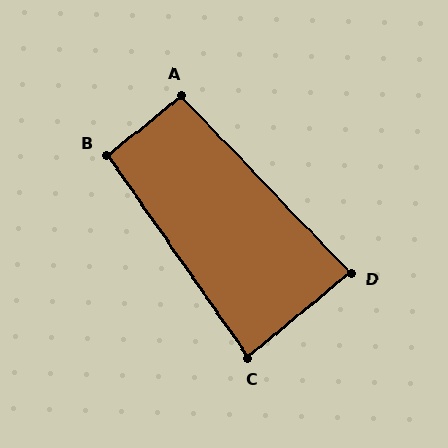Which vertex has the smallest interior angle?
C, at approximately 85 degrees.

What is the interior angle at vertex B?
Approximately 94 degrees (approximately right).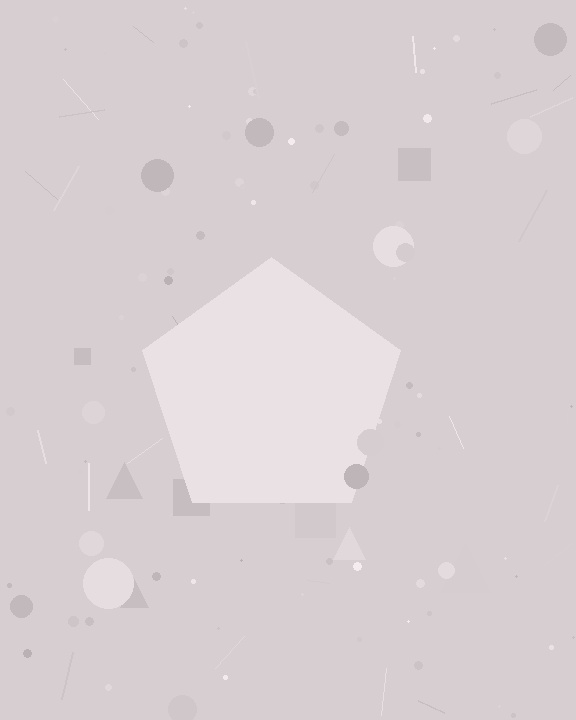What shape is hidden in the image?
A pentagon is hidden in the image.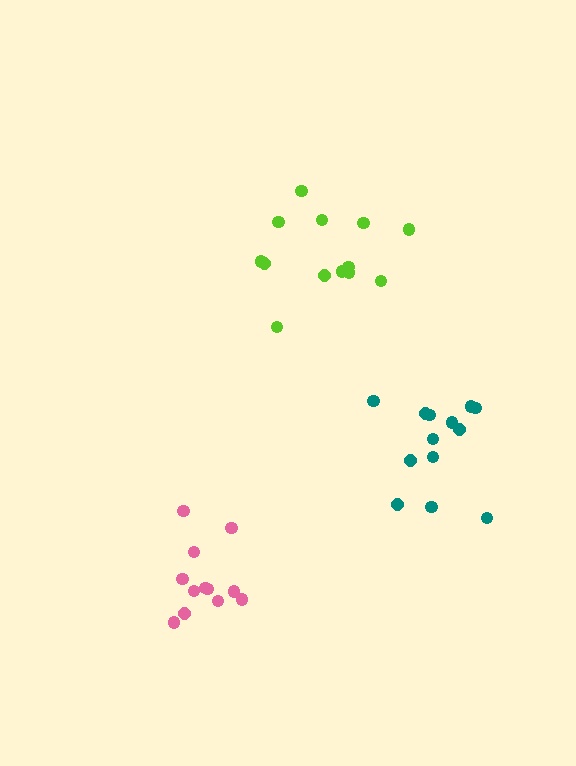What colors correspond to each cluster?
The clusters are colored: teal, pink, lime.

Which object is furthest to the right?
The teal cluster is rightmost.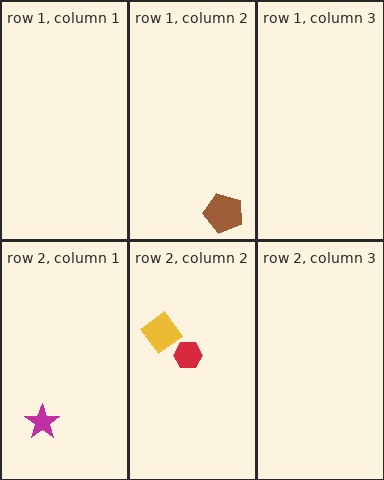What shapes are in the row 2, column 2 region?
The red hexagon, the yellow diamond.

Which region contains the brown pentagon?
The row 1, column 2 region.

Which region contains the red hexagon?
The row 2, column 2 region.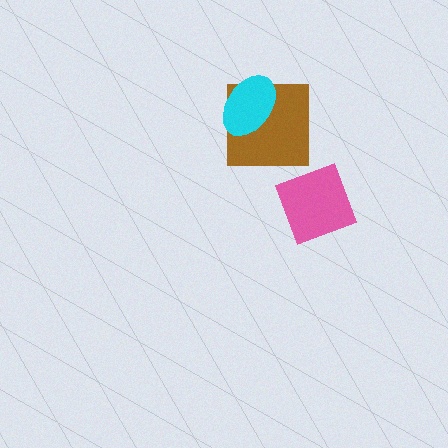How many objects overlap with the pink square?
0 objects overlap with the pink square.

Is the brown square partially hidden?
Yes, it is partially covered by another shape.